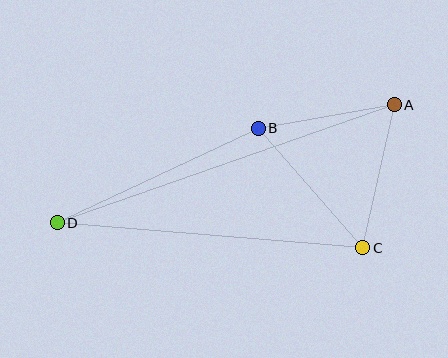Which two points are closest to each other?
Points A and B are closest to each other.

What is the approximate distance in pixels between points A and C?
The distance between A and C is approximately 146 pixels.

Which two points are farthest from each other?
Points A and D are farthest from each other.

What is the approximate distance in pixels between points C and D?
The distance between C and D is approximately 307 pixels.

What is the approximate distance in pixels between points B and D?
The distance between B and D is approximately 222 pixels.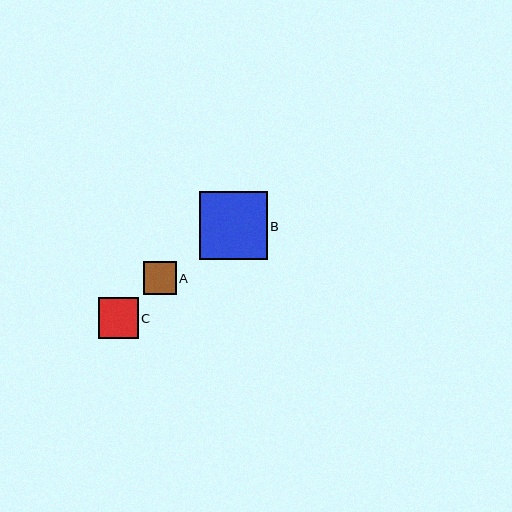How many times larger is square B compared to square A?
Square B is approximately 2.0 times the size of square A.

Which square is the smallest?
Square A is the smallest with a size of approximately 33 pixels.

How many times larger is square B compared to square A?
Square B is approximately 2.0 times the size of square A.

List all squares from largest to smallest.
From largest to smallest: B, C, A.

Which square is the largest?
Square B is the largest with a size of approximately 67 pixels.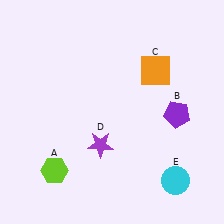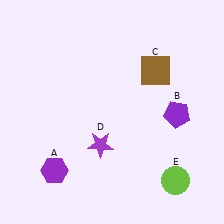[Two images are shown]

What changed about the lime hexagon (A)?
In Image 1, A is lime. In Image 2, it changed to purple.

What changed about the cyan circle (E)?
In Image 1, E is cyan. In Image 2, it changed to lime.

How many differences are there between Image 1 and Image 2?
There are 3 differences between the two images.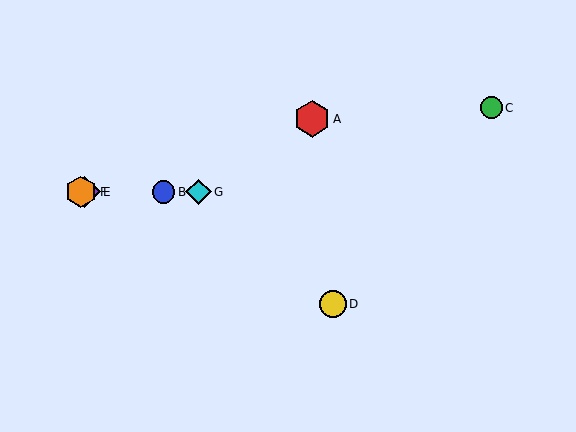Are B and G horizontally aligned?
Yes, both are at y≈192.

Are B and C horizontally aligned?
No, B is at y≈192 and C is at y≈108.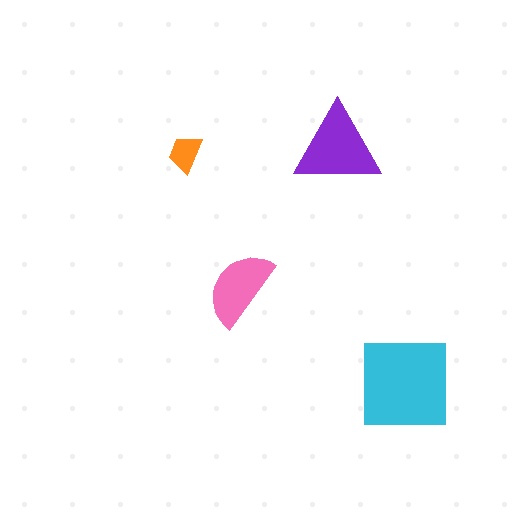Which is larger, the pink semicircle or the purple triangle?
The purple triangle.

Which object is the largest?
The cyan square.